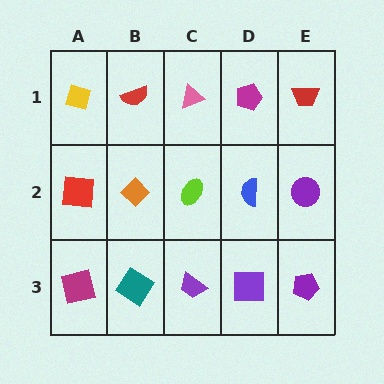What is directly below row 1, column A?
A red square.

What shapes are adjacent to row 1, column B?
An orange diamond (row 2, column B), a yellow diamond (row 1, column A), a pink triangle (row 1, column C).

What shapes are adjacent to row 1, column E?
A purple circle (row 2, column E), a magenta pentagon (row 1, column D).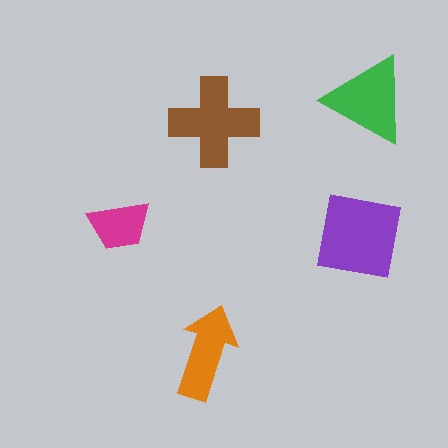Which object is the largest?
The purple square.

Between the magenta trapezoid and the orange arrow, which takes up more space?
The orange arrow.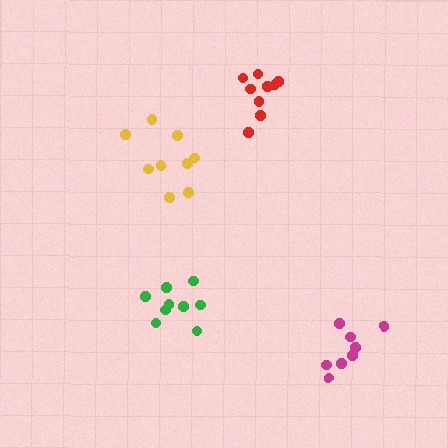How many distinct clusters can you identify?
There are 4 distinct clusters.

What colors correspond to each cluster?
The clusters are colored: red, yellow, green, magenta.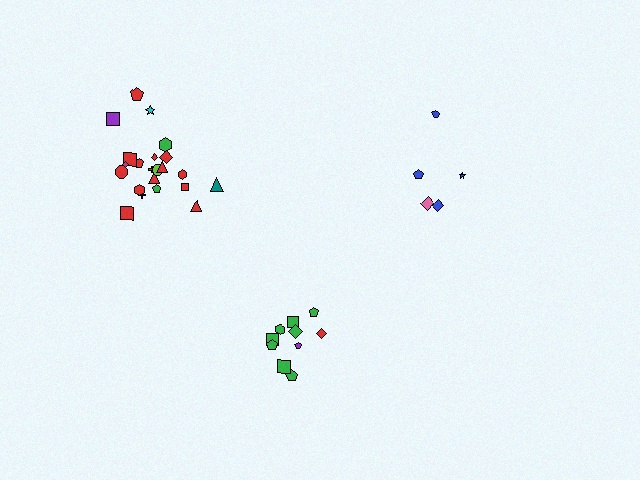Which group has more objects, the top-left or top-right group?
The top-left group.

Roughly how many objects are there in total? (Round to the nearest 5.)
Roughly 35 objects in total.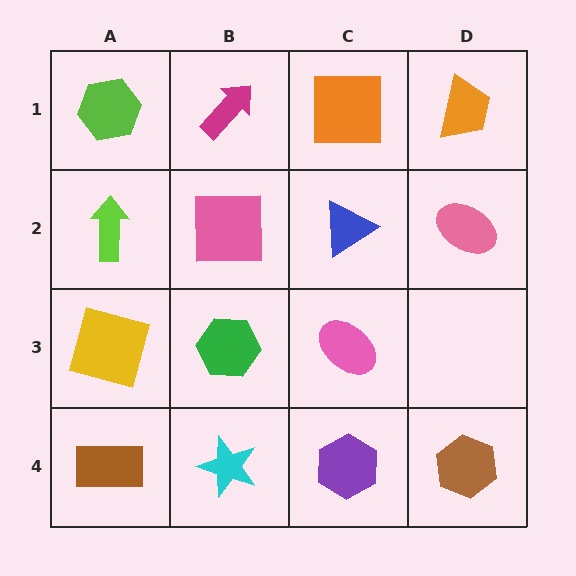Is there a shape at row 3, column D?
No, that cell is empty.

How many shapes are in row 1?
4 shapes.